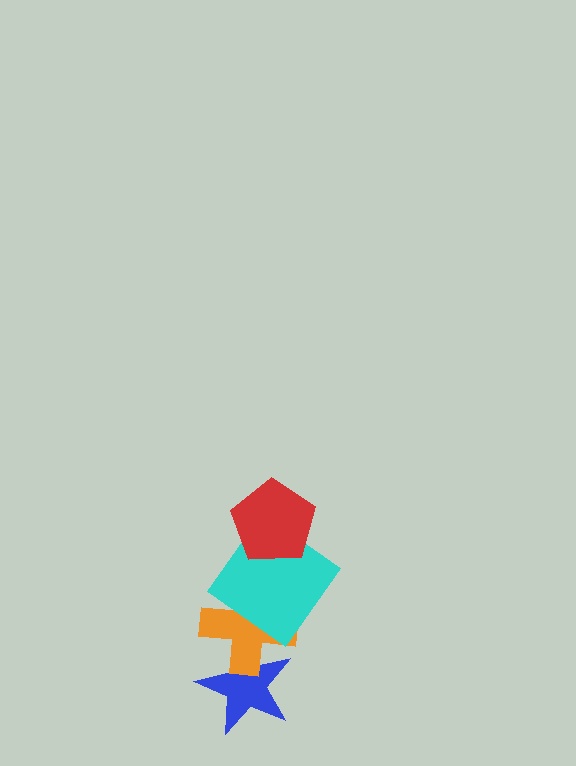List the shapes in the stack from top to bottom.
From top to bottom: the red pentagon, the cyan diamond, the orange cross, the blue star.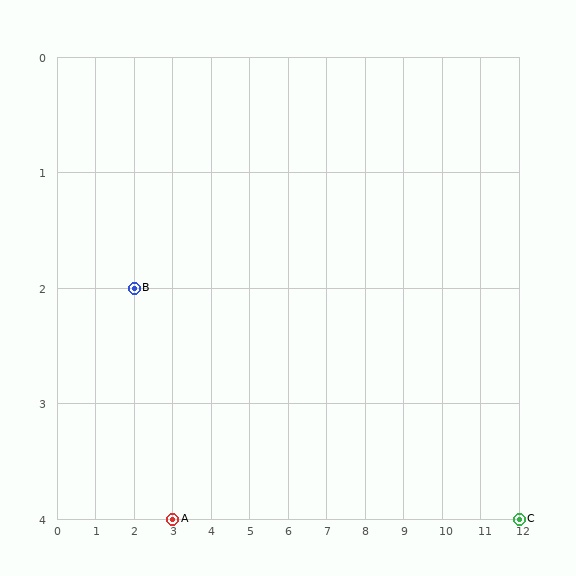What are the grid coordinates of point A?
Point A is at grid coordinates (3, 4).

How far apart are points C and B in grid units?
Points C and B are 10 columns and 2 rows apart (about 10.2 grid units diagonally).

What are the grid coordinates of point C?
Point C is at grid coordinates (12, 4).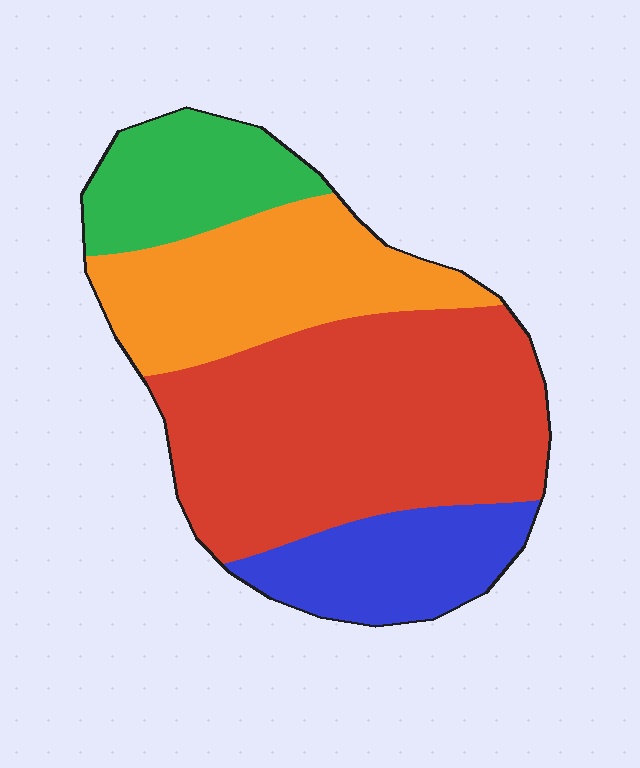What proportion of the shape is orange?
Orange takes up about one quarter (1/4) of the shape.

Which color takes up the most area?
Red, at roughly 45%.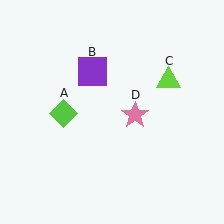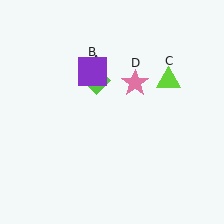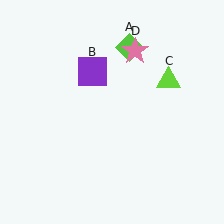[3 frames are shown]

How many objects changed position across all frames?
2 objects changed position: lime diamond (object A), pink star (object D).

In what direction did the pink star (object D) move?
The pink star (object D) moved up.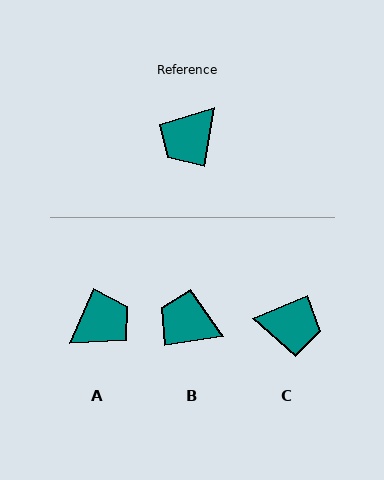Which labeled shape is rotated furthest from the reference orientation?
A, about 165 degrees away.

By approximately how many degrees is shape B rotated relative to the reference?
Approximately 72 degrees clockwise.